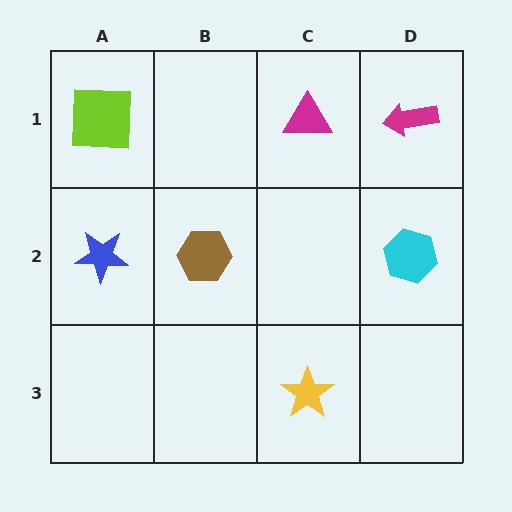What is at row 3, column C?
A yellow star.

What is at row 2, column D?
A cyan hexagon.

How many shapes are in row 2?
3 shapes.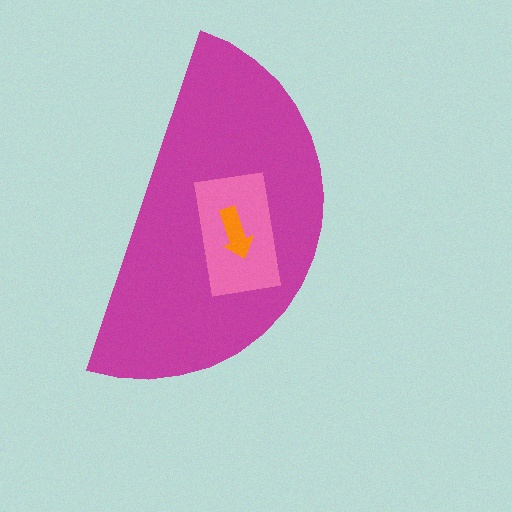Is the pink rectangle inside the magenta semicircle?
Yes.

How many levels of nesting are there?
3.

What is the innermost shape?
The orange arrow.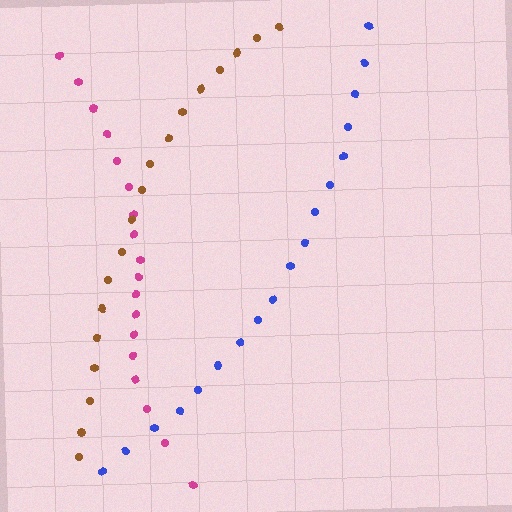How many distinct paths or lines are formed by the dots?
There are 3 distinct paths.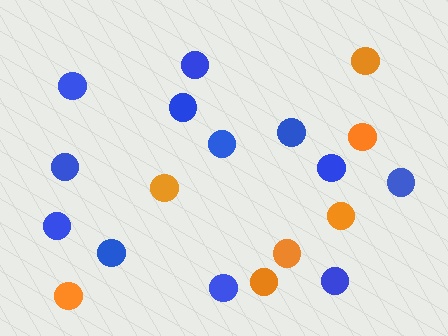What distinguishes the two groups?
There are 2 groups: one group of blue circles (12) and one group of orange circles (7).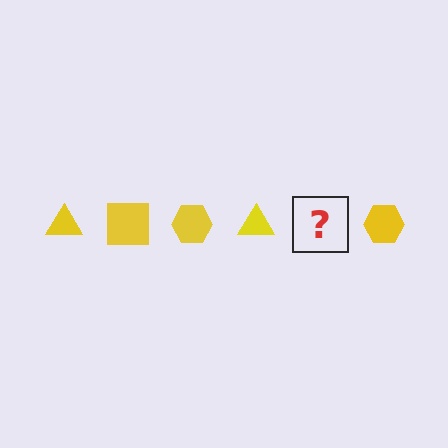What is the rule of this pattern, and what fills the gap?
The rule is that the pattern cycles through triangle, square, hexagon shapes in yellow. The gap should be filled with a yellow square.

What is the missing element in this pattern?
The missing element is a yellow square.